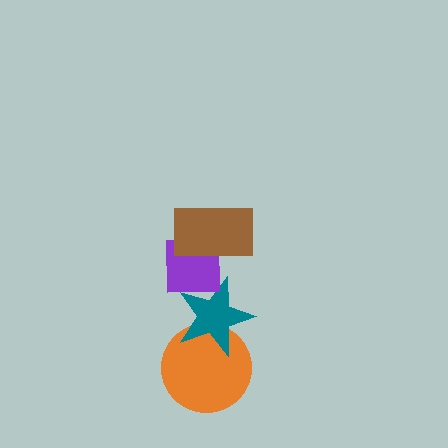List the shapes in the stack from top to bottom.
From top to bottom: the brown rectangle, the purple square, the teal star, the orange circle.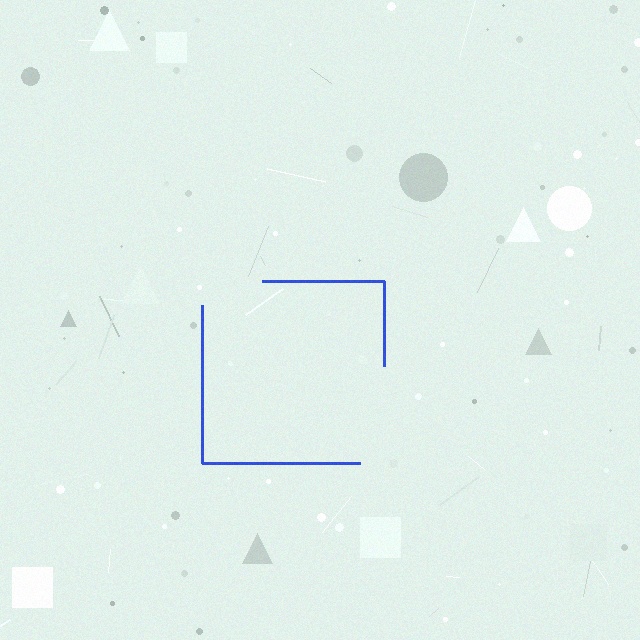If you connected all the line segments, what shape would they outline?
They would outline a square.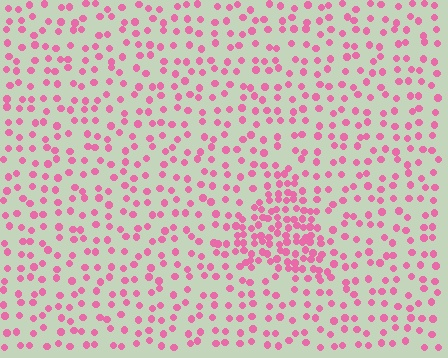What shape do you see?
I see a triangle.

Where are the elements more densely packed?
The elements are more densely packed inside the triangle boundary.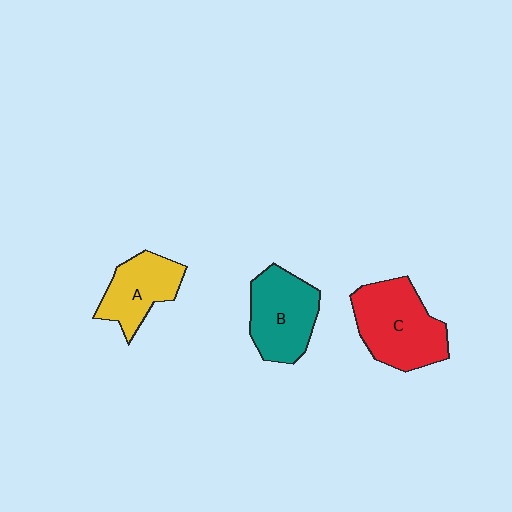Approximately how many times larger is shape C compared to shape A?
Approximately 1.4 times.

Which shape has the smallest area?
Shape A (yellow).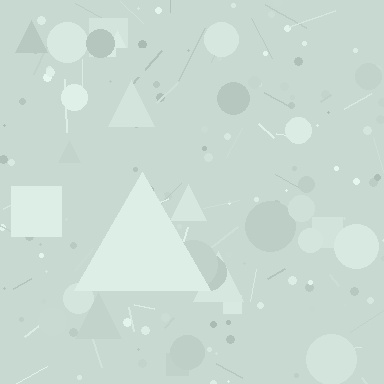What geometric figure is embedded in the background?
A triangle is embedded in the background.